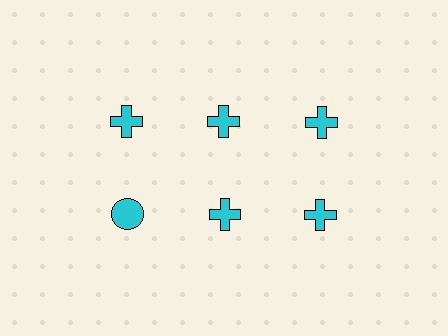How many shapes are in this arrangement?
There are 6 shapes arranged in a grid pattern.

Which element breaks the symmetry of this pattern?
The cyan circle in the second row, leftmost column breaks the symmetry. All other shapes are cyan crosses.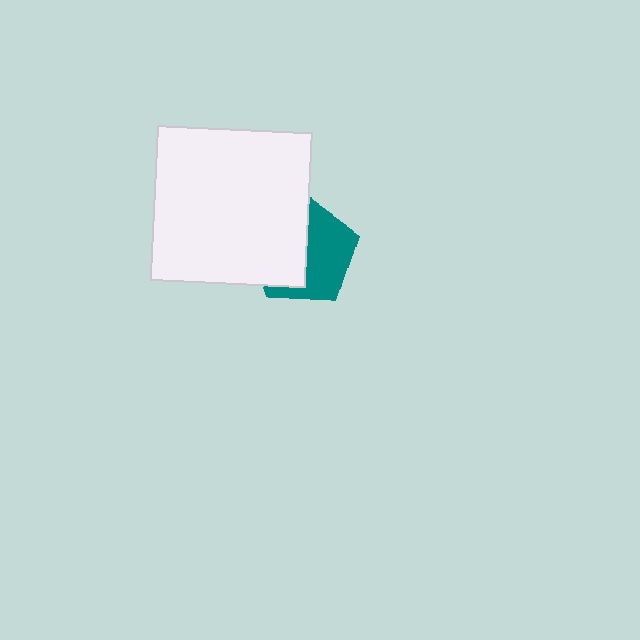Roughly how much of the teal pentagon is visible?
About half of it is visible (roughly 50%).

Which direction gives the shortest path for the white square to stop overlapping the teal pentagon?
Moving left gives the shortest separation.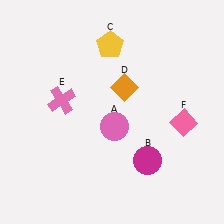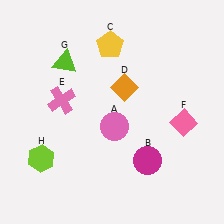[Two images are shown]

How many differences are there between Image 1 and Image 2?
There are 2 differences between the two images.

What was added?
A lime triangle (G), a lime hexagon (H) were added in Image 2.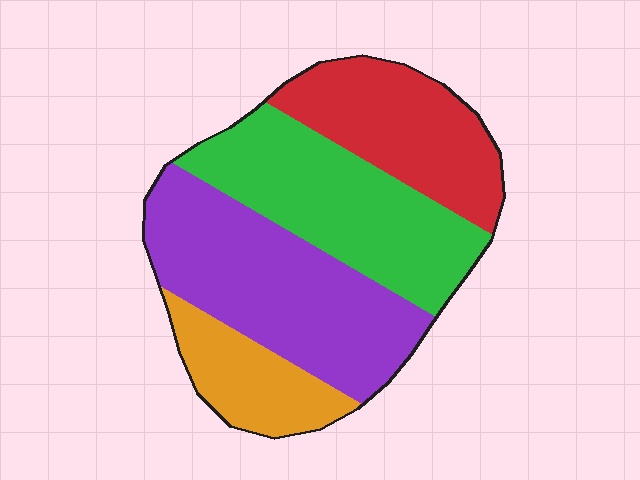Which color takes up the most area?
Purple, at roughly 35%.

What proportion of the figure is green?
Green covers around 30% of the figure.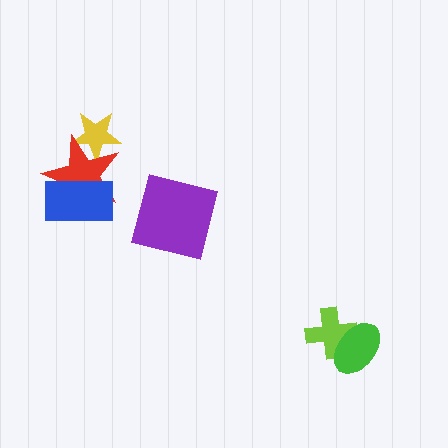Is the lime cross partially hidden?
Yes, it is partially covered by another shape.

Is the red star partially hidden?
Yes, it is partially covered by another shape.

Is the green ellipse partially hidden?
No, no other shape covers it.